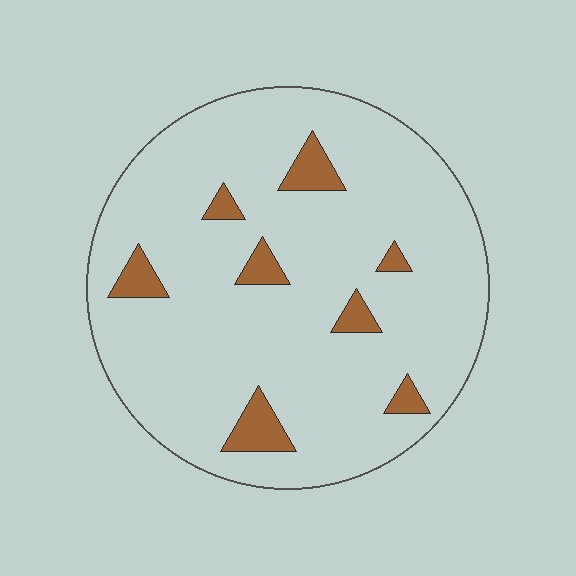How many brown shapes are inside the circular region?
8.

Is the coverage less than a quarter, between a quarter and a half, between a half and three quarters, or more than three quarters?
Less than a quarter.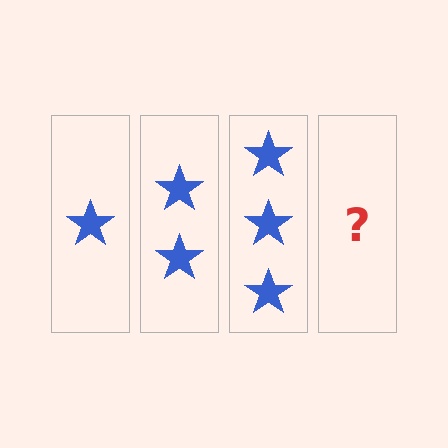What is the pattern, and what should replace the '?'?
The pattern is that each step adds one more star. The '?' should be 4 stars.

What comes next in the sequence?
The next element should be 4 stars.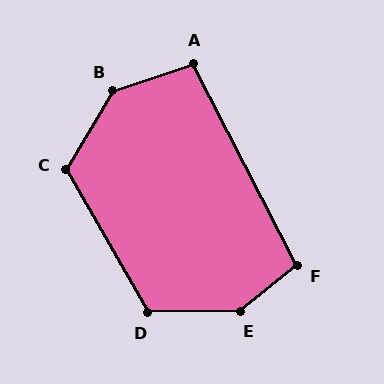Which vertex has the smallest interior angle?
A, at approximately 99 degrees.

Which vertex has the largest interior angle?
E, at approximately 142 degrees.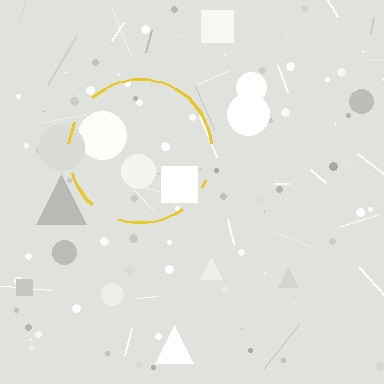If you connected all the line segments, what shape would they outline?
They would outline a circle.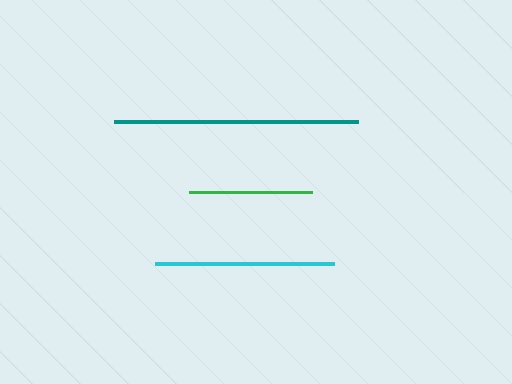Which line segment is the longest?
The teal line is the longest at approximately 244 pixels.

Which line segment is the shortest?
The green line is the shortest at approximately 122 pixels.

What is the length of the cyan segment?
The cyan segment is approximately 179 pixels long.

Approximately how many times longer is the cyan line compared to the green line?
The cyan line is approximately 1.5 times the length of the green line.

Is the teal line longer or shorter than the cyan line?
The teal line is longer than the cyan line.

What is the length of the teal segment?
The teal segment is approximately 244 pixels long.